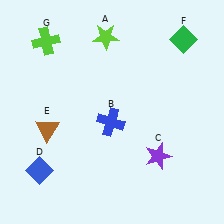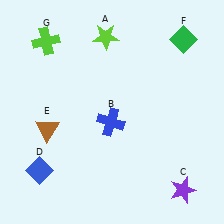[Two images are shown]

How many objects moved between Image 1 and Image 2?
1 object moved between the two images.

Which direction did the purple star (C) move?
The purple star (C) moved down.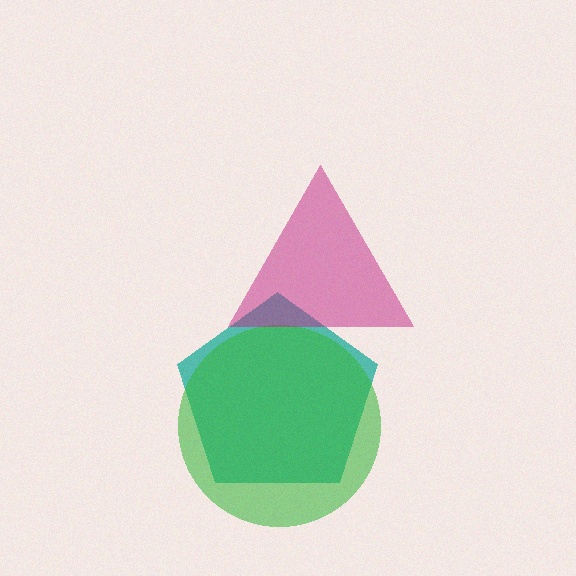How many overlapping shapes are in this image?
There are 3 overlapping shapes in the image.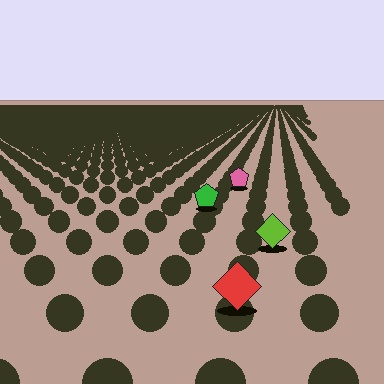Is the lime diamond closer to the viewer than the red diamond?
No. The red diamond is closer — you can tell from the texture gradient: the ground texture is coarser near it.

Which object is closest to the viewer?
The red diamond is closest. The texture marks near it are larger and more spread out.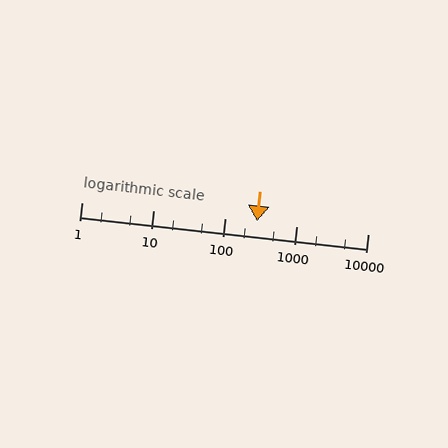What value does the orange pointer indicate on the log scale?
The pointer indicates approximately 280.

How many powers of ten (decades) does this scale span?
The scale spans 4 decades, from 1 to 10000.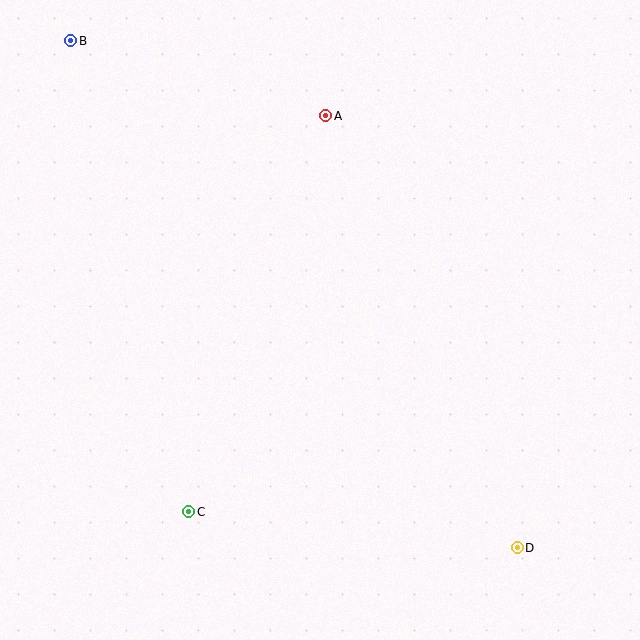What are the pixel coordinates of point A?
Point A is at (326, 116).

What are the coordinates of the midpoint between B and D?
The midpoint between B and D is at (294, 294).